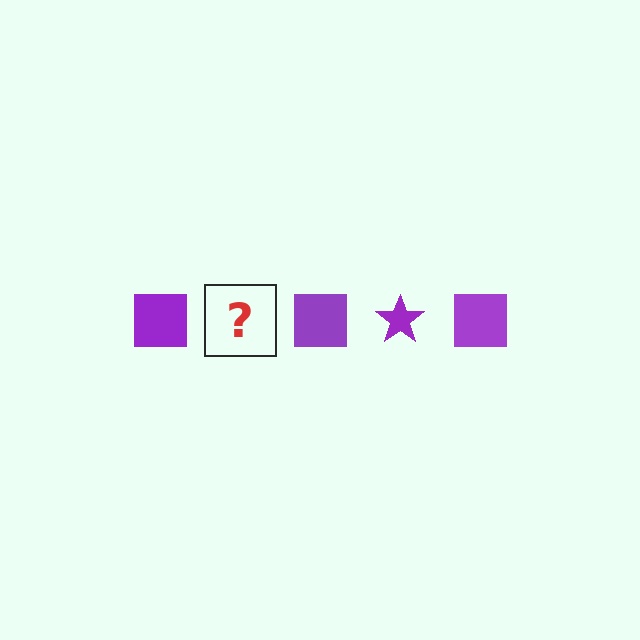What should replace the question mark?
The question mark should be replaced with a purple star.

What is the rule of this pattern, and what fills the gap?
The rule is that the pattern cycles through square, star shapes in purple. The gap should be filled with a purple star.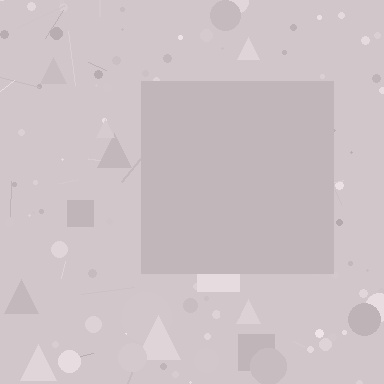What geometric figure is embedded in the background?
A square is embedded in the background.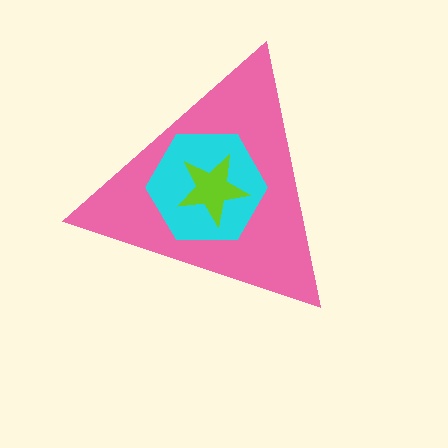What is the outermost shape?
The pink triangle.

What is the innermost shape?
The lime star.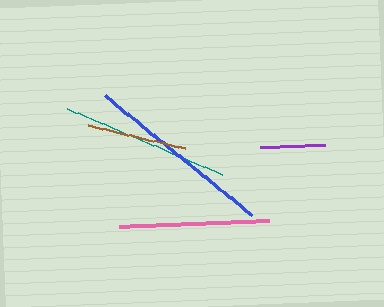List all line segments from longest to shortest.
From longest to shortest: blue, teal, pink, brown, purple.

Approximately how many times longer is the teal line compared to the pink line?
The teal line is approximately 1.1 times the length of the pink line.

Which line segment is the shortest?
The purple line is the shortest at approximately 65 pixels.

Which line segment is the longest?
The blue line is the longest at approximately 189 pixels.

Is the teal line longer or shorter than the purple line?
The teal line is longer than the purple line.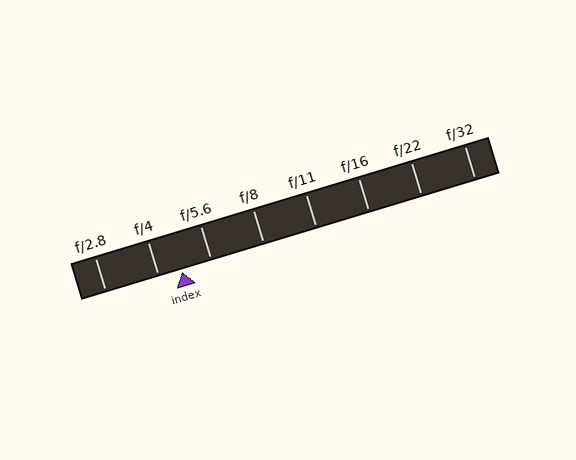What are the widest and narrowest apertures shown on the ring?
The widest aperture shown is f/2.8 and the narrowest is f/32.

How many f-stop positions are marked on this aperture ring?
There are 8 f-stop positions marked.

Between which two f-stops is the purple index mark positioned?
The index mark is between f/4 and f/5.6.